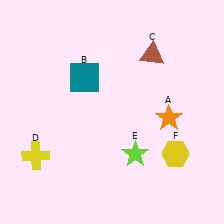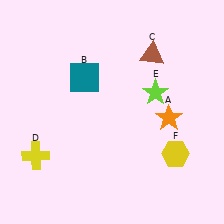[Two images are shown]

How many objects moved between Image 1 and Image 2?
1 object moved between the two images.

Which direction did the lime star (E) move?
The lime star (E) moved up.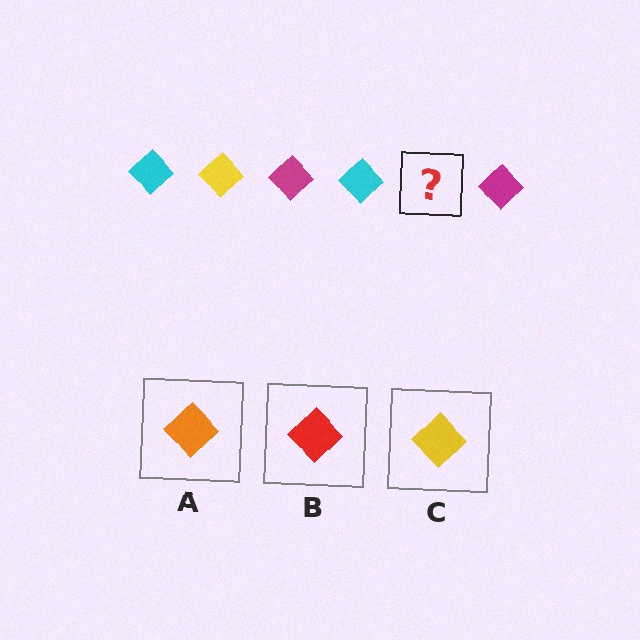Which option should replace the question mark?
Option C.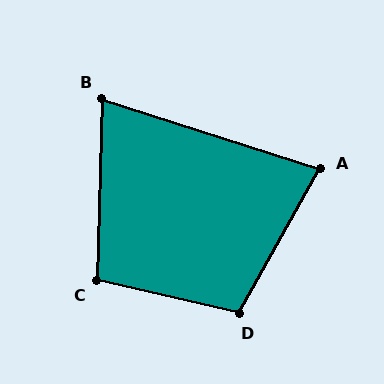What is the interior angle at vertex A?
Approximately 79 degrees (acute).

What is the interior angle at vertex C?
Approximately 101 degrees (obtuse).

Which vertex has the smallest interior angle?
B, at approximately 74 degrees.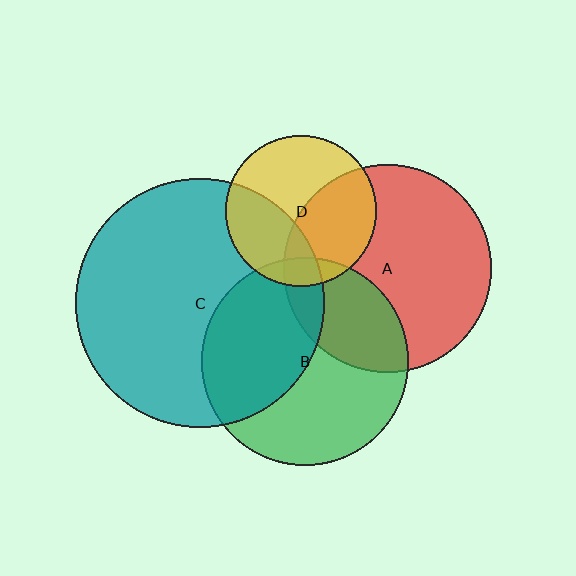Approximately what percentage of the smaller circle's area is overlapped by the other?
Approximately 40%.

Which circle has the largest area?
Circle C (teal).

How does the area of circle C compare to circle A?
Approximately 1.4 times.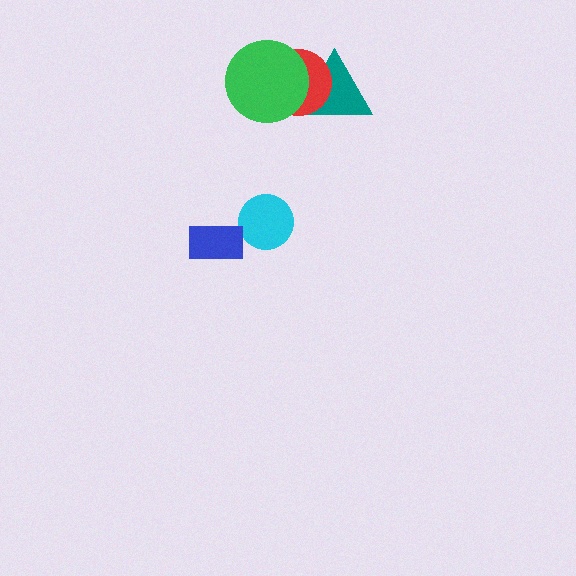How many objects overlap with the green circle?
2 objects overlap with the green circle.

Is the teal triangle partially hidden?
Yes, it is partially covered by another shape.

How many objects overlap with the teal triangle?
2 objects overlap with the teal triangle.